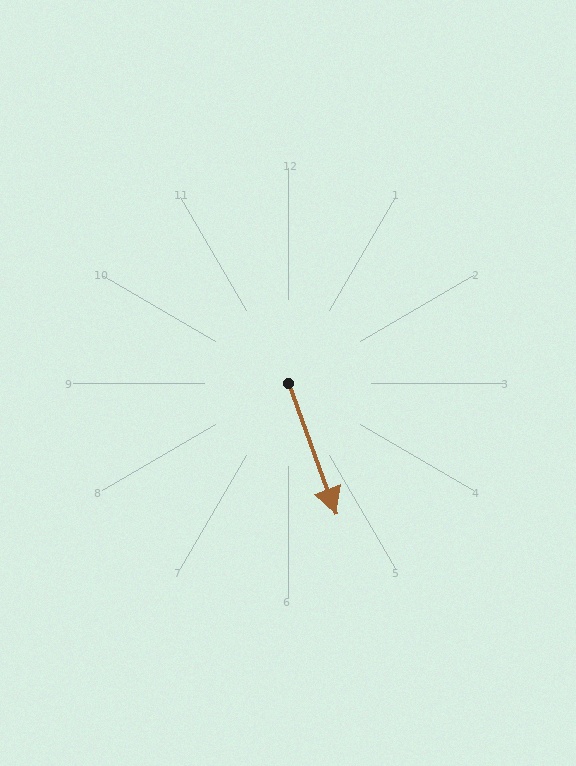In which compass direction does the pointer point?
South.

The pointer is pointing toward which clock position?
Roughly 5 o'clock.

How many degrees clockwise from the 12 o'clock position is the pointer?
Approximately 160 degrees.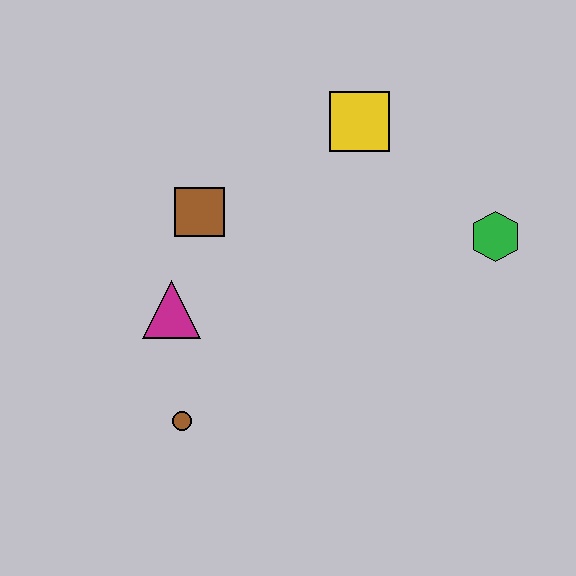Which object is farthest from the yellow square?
The brown circle is farthest from the yellow square.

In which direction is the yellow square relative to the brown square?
The yellow square is to the right of the brown square.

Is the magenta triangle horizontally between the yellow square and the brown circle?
No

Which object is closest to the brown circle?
The magenta triangle is closest to the brown circle.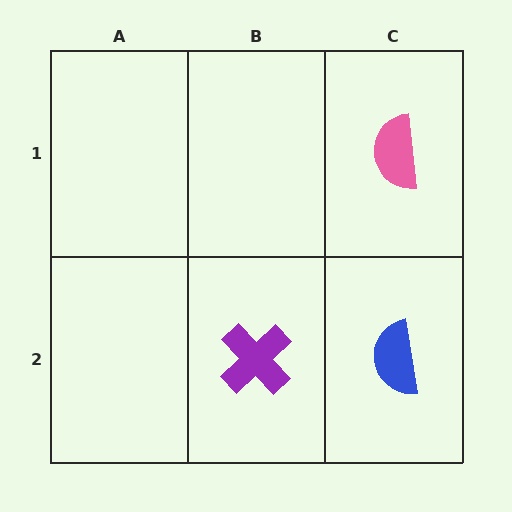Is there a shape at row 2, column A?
No, that cell is empty.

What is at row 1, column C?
A pink semicircle.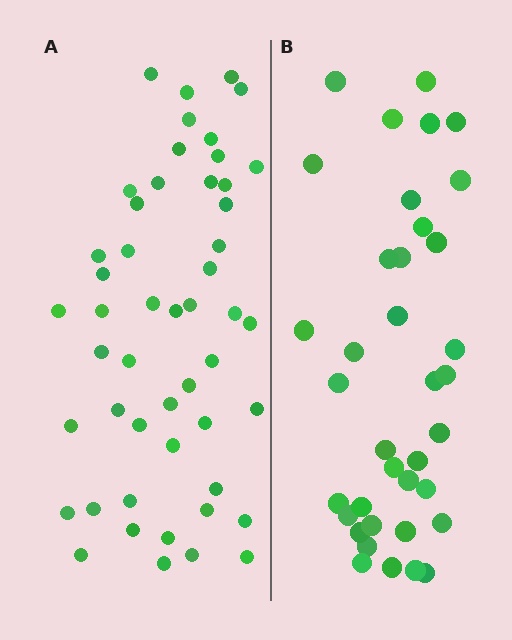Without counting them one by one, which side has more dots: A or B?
Region A (the left region) has more dots.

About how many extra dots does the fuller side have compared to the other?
Region A has approximately 15 more dots than region B.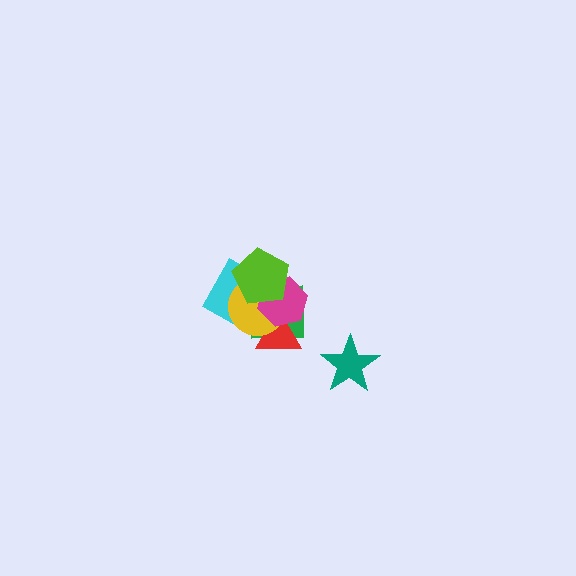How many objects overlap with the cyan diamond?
5 objects overlap with the cyan diamond.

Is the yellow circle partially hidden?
Yes, it is partially covered by another shape.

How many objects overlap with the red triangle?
4 objects overlap with the red triangle.